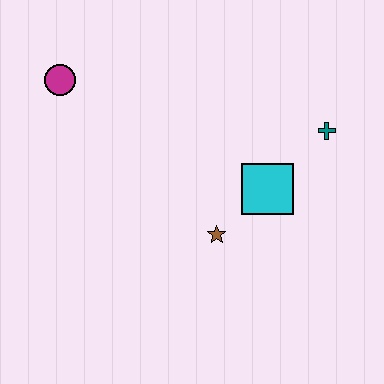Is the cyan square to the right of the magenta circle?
Yes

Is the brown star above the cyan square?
No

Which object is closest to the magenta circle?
The brown star is closest to the magenta circle.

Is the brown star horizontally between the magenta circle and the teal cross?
Yes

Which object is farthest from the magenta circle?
The teal cross is farthest from the magenta circle.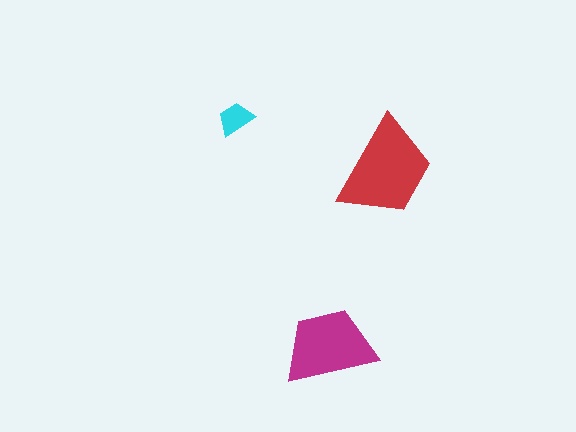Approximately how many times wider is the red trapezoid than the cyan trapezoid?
About 3 times wider.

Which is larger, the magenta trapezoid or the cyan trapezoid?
The magenta one.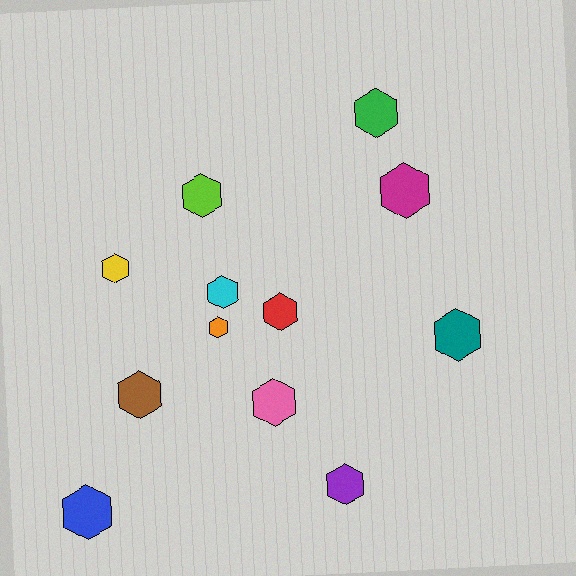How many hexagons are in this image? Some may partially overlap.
There are 12 hexagons.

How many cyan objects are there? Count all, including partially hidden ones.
There is 1 cyan object.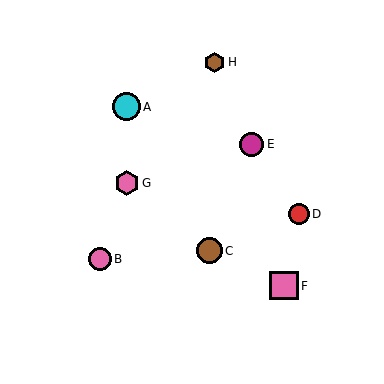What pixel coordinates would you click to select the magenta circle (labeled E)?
Click at (252, 144) to select the magenta circle E.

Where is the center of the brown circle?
The center of the brown circle is at (209, 251).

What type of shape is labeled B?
Shape B is a pink circle.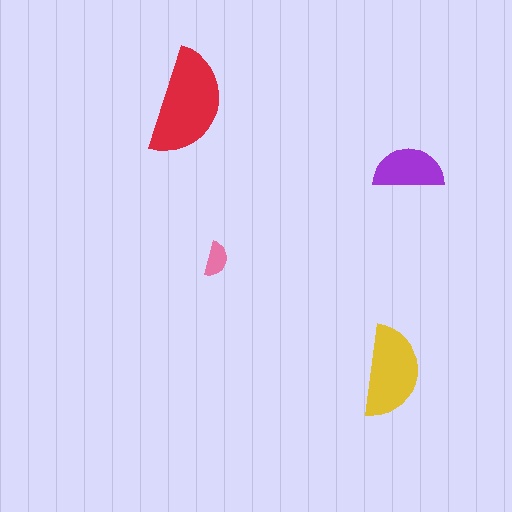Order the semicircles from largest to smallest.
the red one, the yellow one, the purple one, the pink one.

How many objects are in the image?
There are 4 objects in the image.